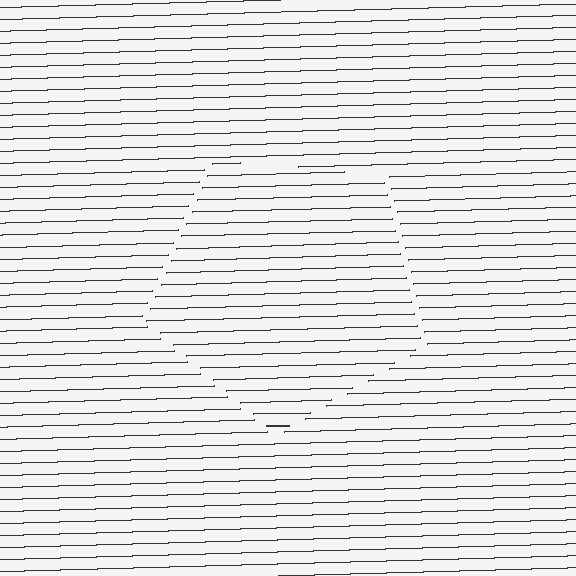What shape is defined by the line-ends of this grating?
An illusory pentagon. The interior of the shape contains the same grating, shifted by half a period — the contour is defined by the phase discontinuity where line-ends from the inner and outer gratings abut.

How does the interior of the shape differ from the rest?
The interior of the shape contains the same grating, shifted by half a period — the contour is defined by the phase discontinuity where line-ends from the inner and outer gratings abut.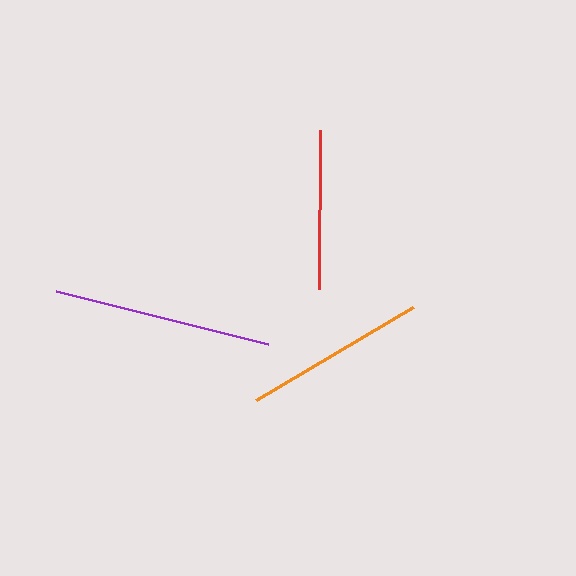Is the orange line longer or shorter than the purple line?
The purple line is longer than the orange line.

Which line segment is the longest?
The purple line is the longest at approximately 219 pixels.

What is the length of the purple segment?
The purple segment is approximately 219 pixels long.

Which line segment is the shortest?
The red line is the shortest at approximately 159 pixels.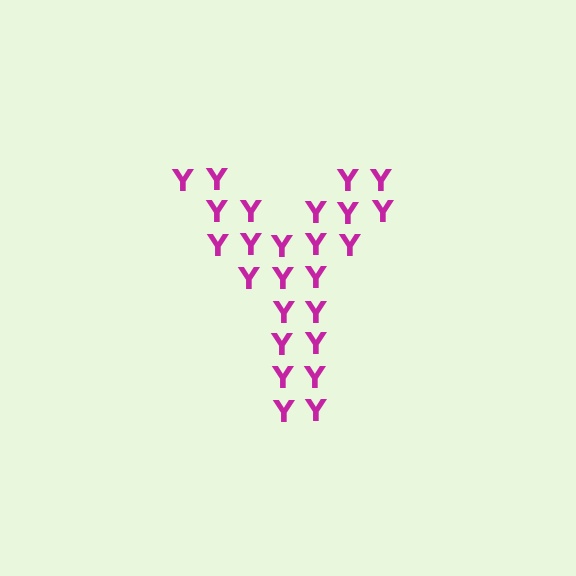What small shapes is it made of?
It is made of small letter Y's.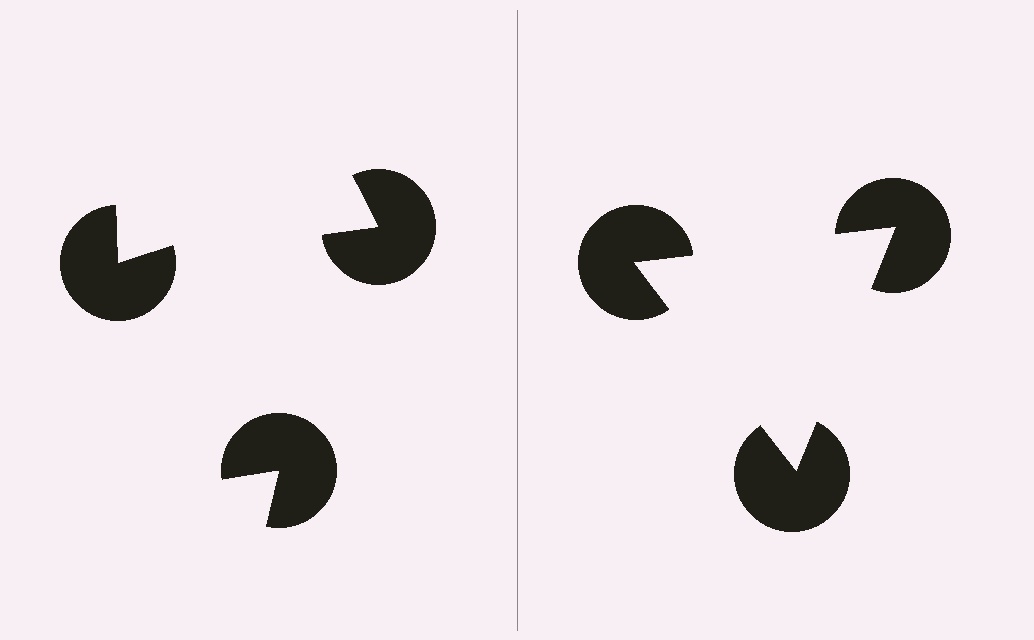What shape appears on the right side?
An illusory triangle.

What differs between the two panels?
The pac-man discs are positioned identically on both sides; only the wedge orientations differ. On the right they align to a triangle; on the left they are misaligned.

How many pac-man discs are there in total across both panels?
6 — 3 on each side.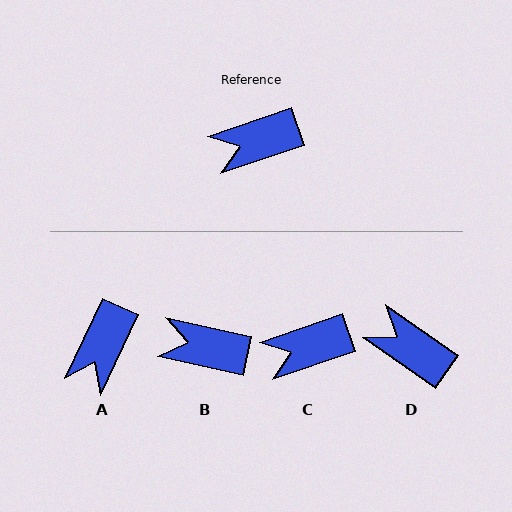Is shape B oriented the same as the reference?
No, it is off by about 31 degrees.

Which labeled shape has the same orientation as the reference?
C.